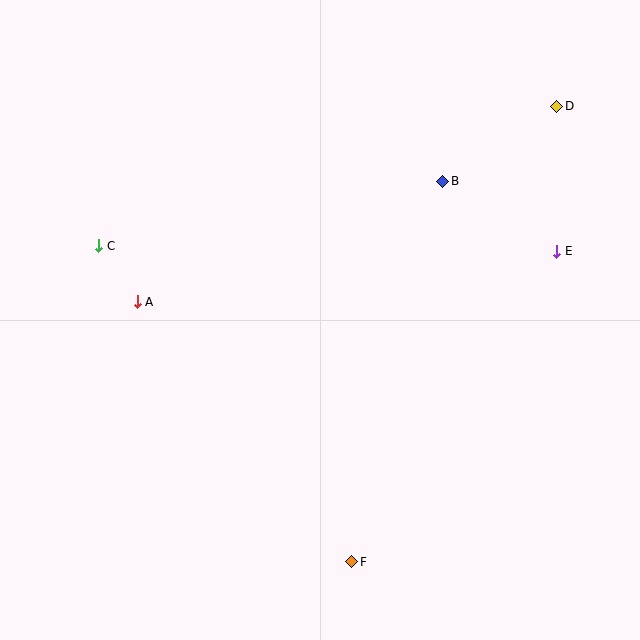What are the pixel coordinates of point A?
Point A is at (137, 302).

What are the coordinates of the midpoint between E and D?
The midpoint between E and D is at (557, 179).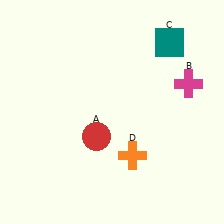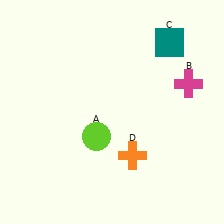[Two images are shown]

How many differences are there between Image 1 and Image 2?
There is 1 difference between the two images.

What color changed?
The circle (A) changed from red in Image 1 to lime in Image 2.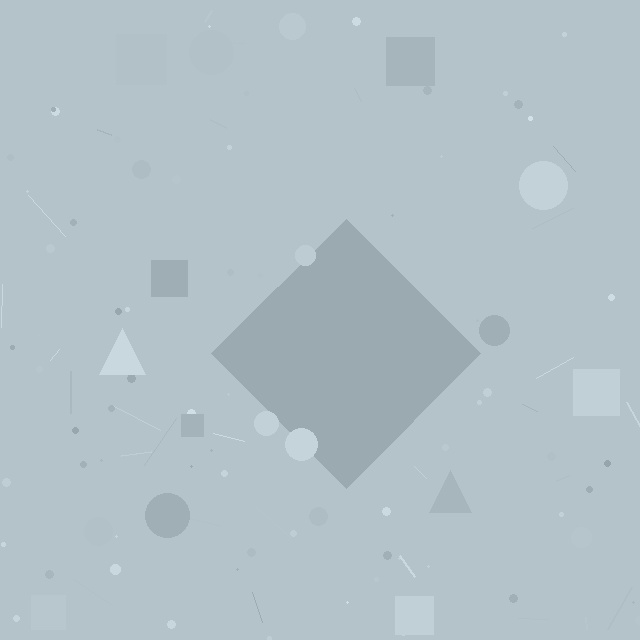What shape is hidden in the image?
A diamond is hidden in the image.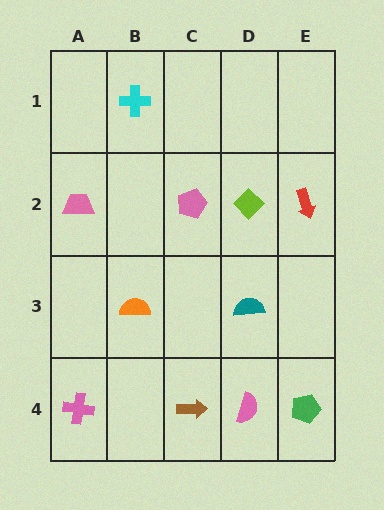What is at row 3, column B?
An orange semicircle.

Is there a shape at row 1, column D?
No, that cell is empty.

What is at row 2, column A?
A pink trapezoid.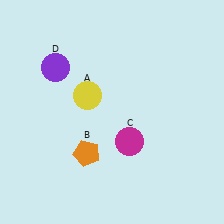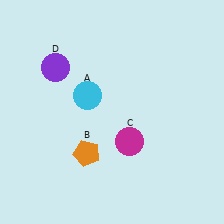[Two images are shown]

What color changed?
The circle (A) changed from yellow in Image 1 to cyan in Image 2.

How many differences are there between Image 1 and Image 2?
There is 1 difference between the two images.